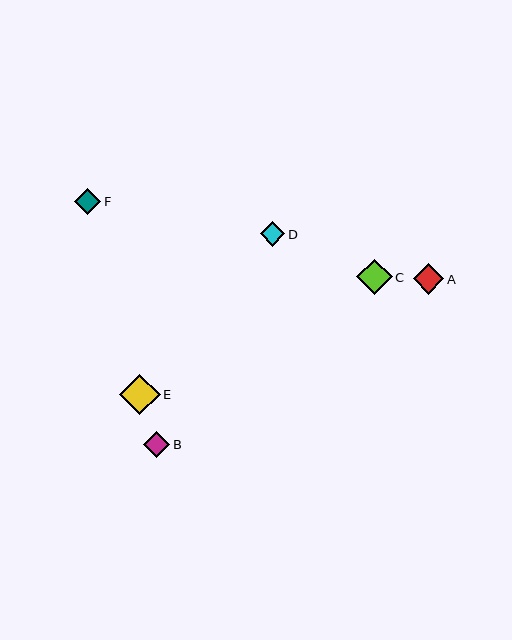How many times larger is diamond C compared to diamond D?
Diamond C is approximately 1.5 times the size of diamond D.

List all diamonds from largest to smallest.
From largest to smallest: E, C, A, F, B, D.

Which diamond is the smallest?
Diamond D is the smallest with a size of approximately 24 pixels.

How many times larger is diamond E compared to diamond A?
Diamond E is approximately 1.3 times the size of diamond A.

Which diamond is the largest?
Diamond E is the largest with a size of approximately 40 pixels.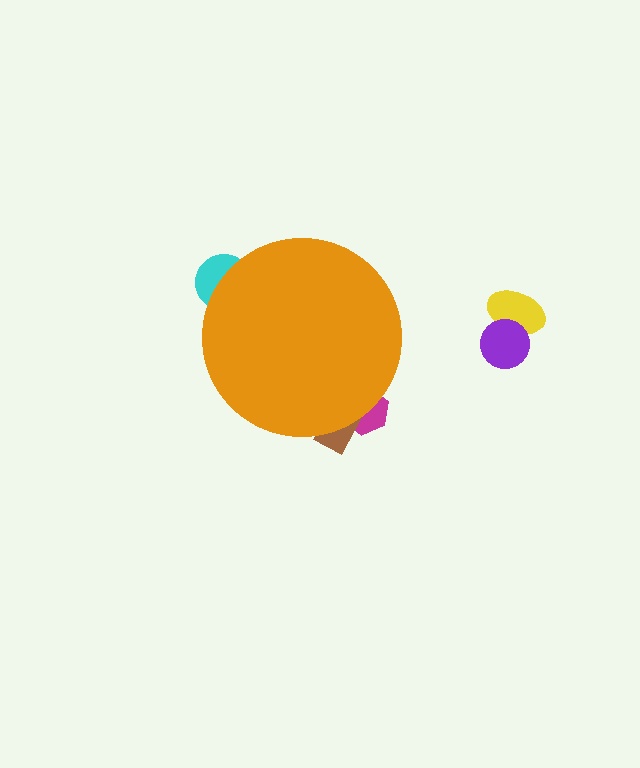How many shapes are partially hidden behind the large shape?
3 shapes are partially hidden.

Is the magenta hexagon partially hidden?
Yes, the magenta hexagon is partially hidden behind the orange circle.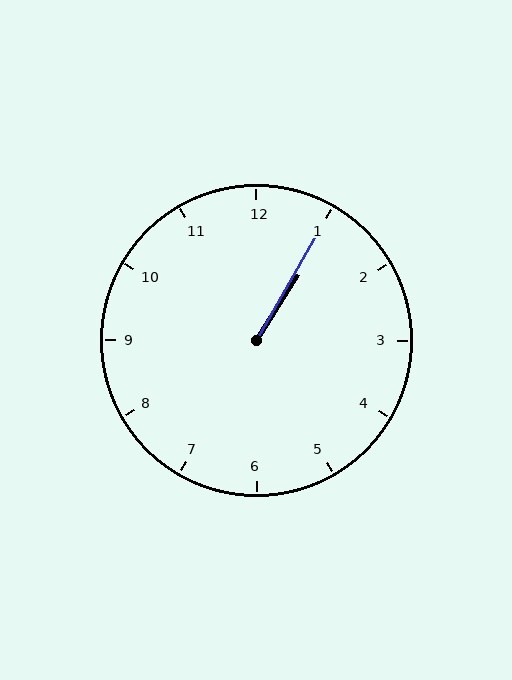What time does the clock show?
1:05.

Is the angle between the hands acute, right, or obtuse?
It is acute.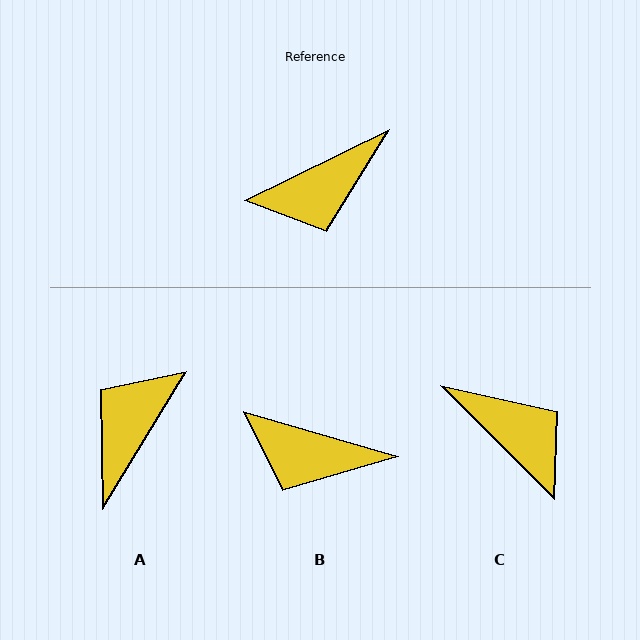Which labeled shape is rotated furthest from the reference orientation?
A, about 147 degrees away.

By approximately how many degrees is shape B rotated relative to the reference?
Approximately 42 degrees clockwise.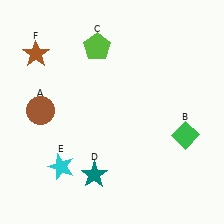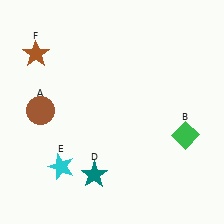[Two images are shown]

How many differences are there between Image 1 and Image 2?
There is 1 difference between the two images.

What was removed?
The lime pentagon (C) was removed in Image 2.